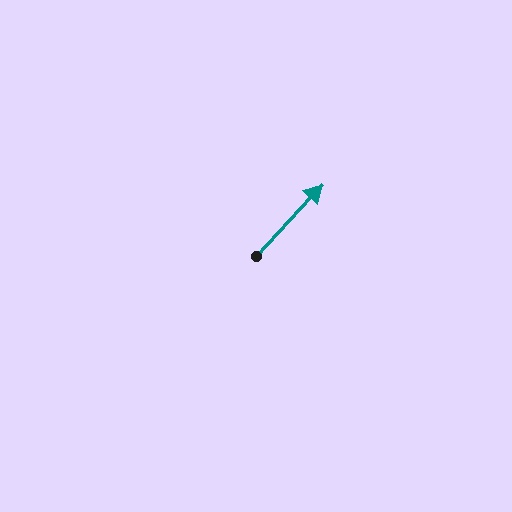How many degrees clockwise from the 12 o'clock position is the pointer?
Approximately 43 degrees.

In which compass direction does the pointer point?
Northeast.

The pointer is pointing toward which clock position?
Roughly 1 o'clock.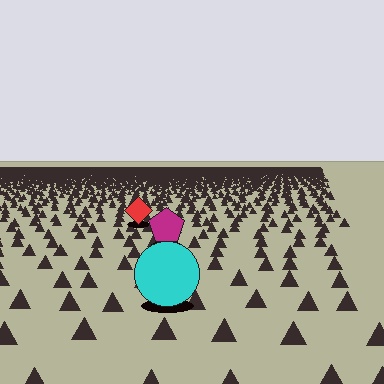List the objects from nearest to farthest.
From nearest to farthest: the cyan circle, the magenta pentagon, the red diamond.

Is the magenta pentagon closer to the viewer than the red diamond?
Yes. The magenta pentagon is closer — you can tell from the texture gradient: the ground texture is coarser near it.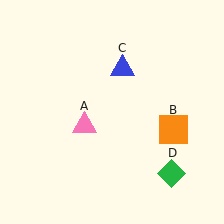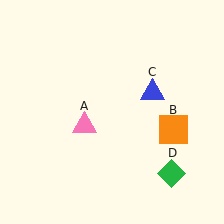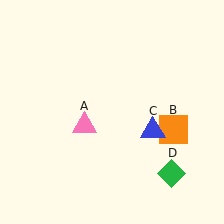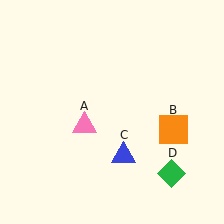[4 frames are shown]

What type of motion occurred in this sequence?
The blue triangle (object C) rotated clockwise around the center of the scene.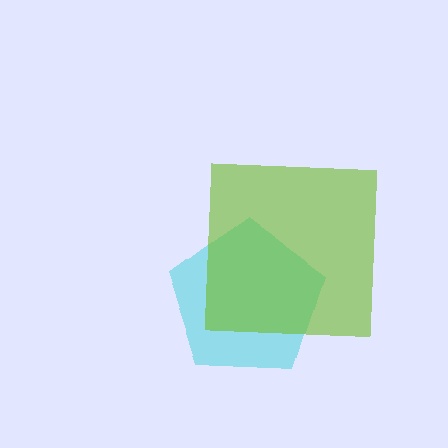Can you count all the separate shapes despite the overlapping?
Yes, there are 2 separate shapes.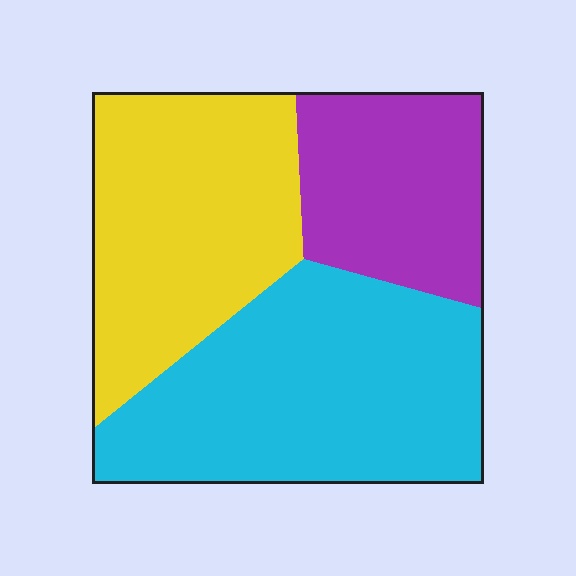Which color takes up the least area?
Purple, at roughly 25%.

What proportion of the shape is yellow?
Yellow covers about 35% of the shape.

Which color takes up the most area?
Cyan, at roughly 45%.